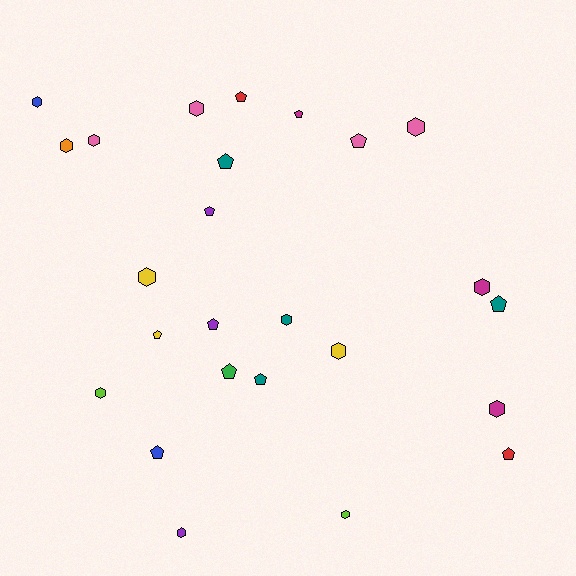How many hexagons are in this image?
There are 13 hexagons.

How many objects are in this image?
There are 25 objects.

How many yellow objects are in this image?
There are 3 yellow objects.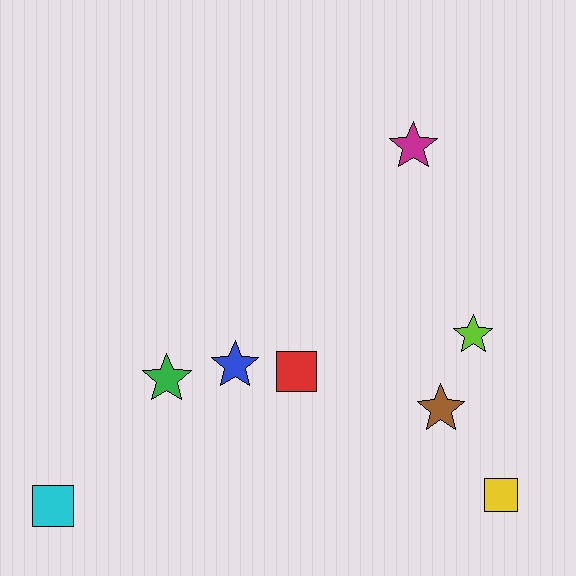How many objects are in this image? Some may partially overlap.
There are 8 objects.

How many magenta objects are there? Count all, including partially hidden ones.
There is 1 magenta object.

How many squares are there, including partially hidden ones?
There are 3 squares.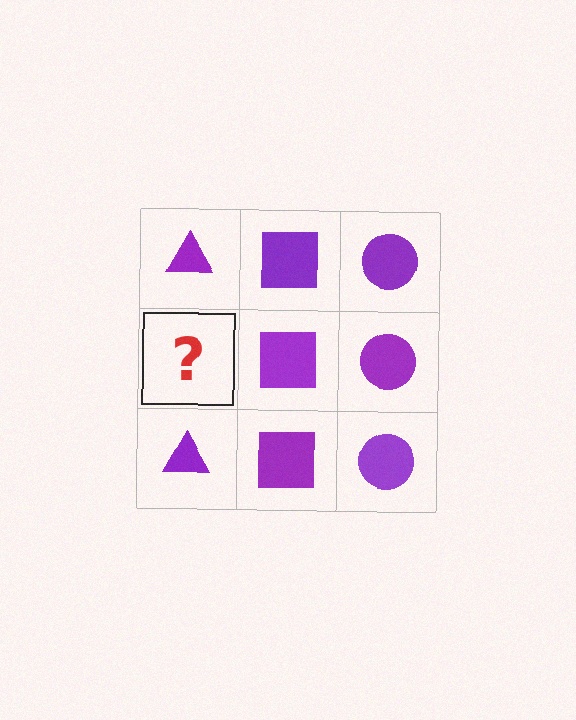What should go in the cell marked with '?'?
The missing cell should contain a purple triangle.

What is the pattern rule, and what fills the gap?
The rule is that each column has a consistent shape. The gap should be filled with a purple triangle.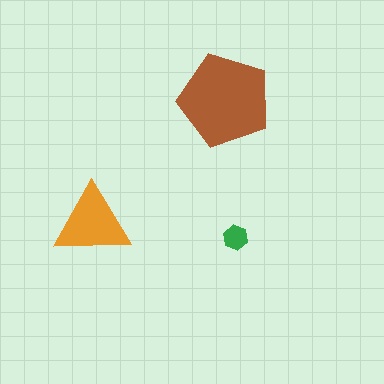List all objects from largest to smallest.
The brown pentagon, the orange triangle, the green hexagon.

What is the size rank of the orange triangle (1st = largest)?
2nd.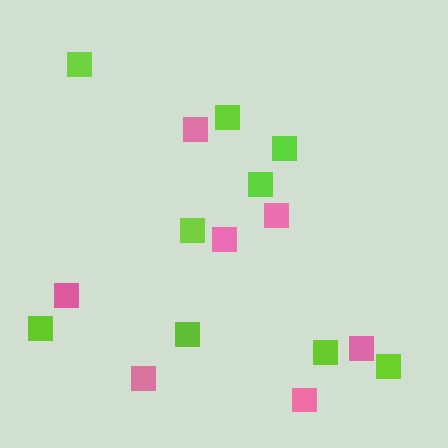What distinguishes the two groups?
There are 2 groups: one group of lime squares (9) and one group of pink squares (7).